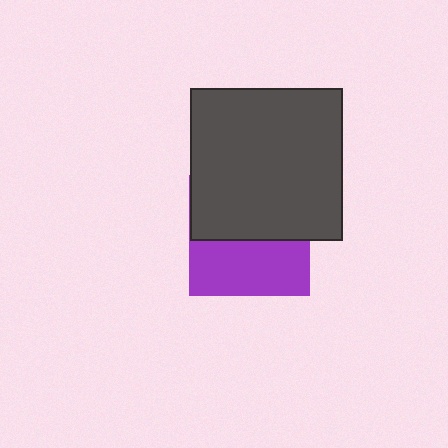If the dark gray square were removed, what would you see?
You would see the complete purple square.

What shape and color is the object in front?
The object in front is a dark gray square.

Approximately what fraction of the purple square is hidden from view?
Roughly 55% of the purple square is hidden behind the dark gray square.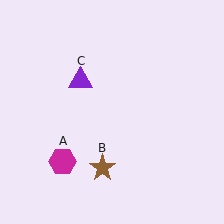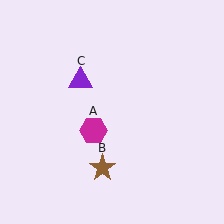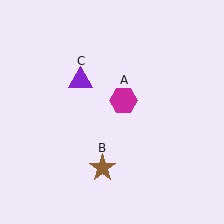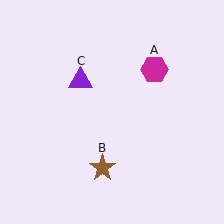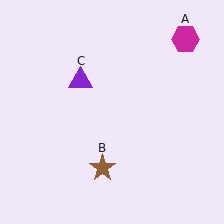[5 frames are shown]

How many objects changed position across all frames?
1 object changed position: magenta hexagon (object A).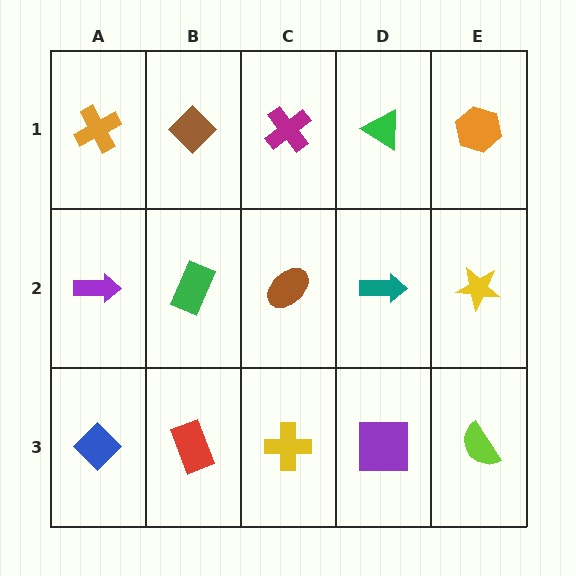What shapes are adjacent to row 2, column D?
A green triangle (row 1, column D), a purple square (row 3, column D), a brown ellipse (row 2, column C), a yellow star (row 2, column E).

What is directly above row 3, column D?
A teal arrow.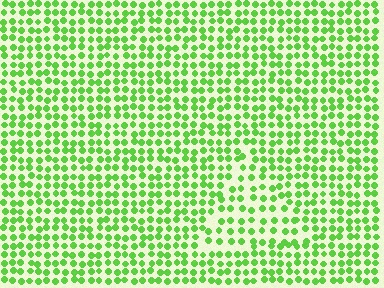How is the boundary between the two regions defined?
The boundary is defined by a change in element density (approximately 1.6x ratio). All elements are the same color, size, and shape.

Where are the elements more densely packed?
The elements are more densely packed outside the triangle boundary.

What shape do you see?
I see a triangle.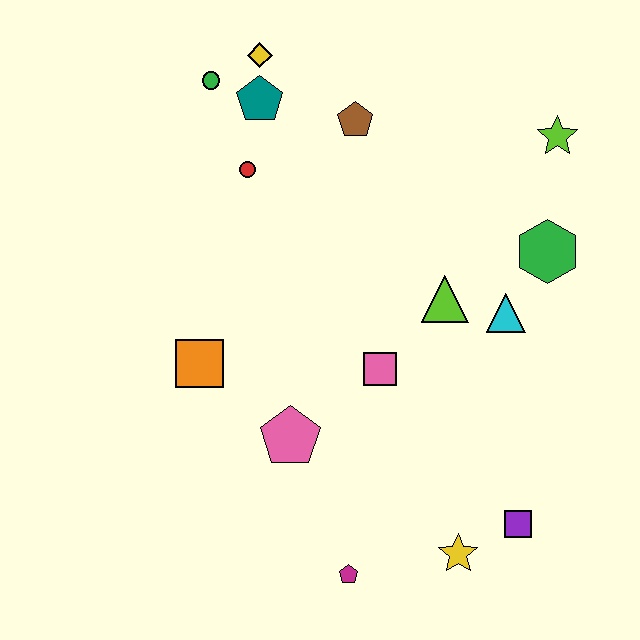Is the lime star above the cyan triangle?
Yes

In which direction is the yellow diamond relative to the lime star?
The yellow diamond is to the left of the lime star.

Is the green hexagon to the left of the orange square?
No